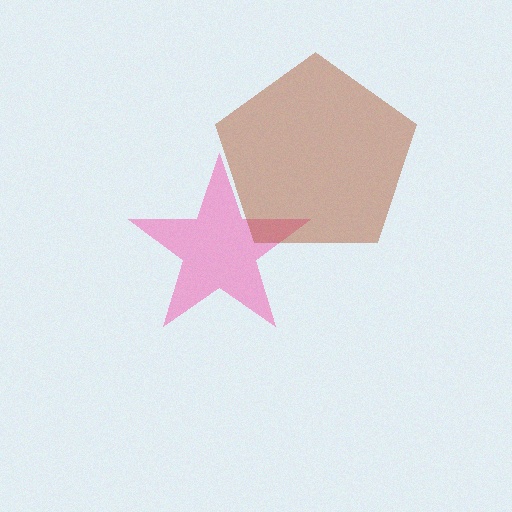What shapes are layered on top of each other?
The layered shapes are: a pink star, a brown pentagon.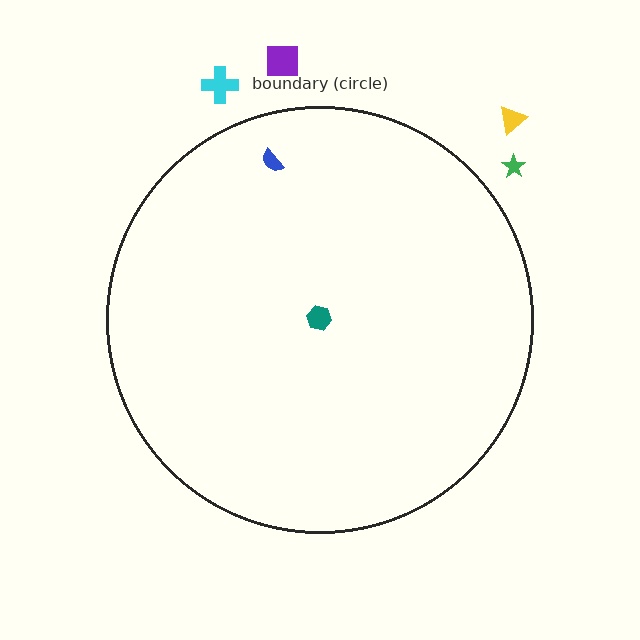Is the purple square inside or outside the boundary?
Outside.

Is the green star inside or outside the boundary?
Outside.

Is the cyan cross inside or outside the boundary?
Outside.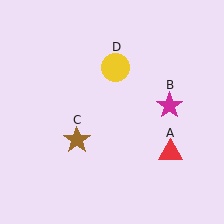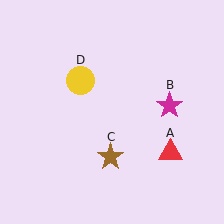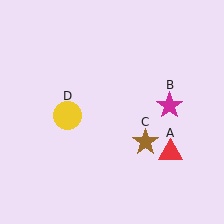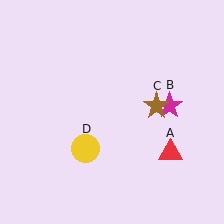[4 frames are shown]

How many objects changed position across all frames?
2 objects changed position: brown star (object C), yellow circle (object D).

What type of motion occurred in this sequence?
The brown star (object C), yellow circle (object D) rotated counterclockwise around the center of the scene.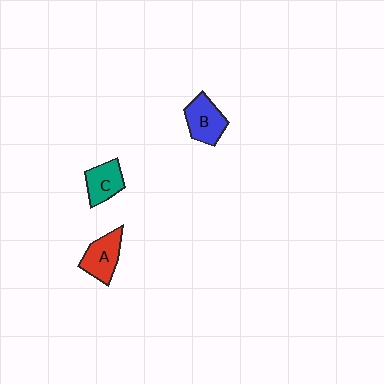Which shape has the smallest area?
Shape C (teal).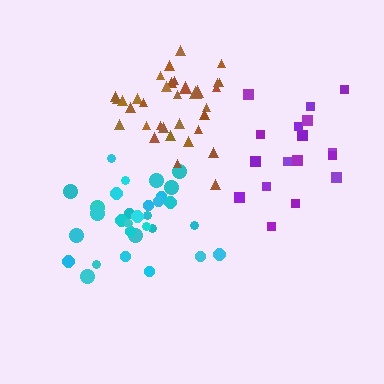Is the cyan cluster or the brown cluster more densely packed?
Brown.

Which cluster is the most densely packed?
Brown.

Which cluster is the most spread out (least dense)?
Purple.